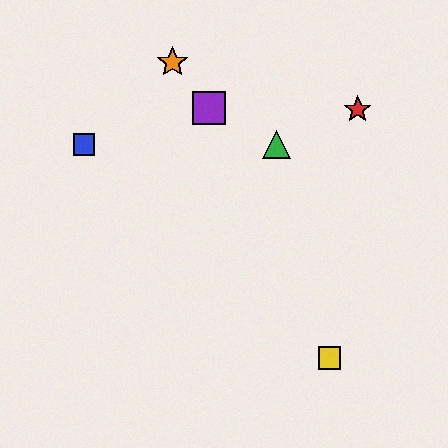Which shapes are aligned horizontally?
The blue square, the green triangle are aligned horizontally.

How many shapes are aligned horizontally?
2 shapes (the blue square, the green triangle) are aligned horizontally.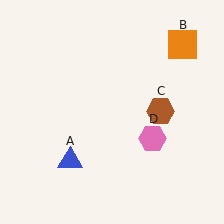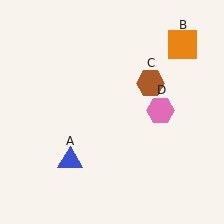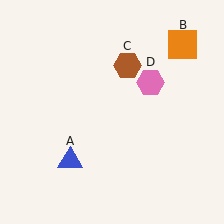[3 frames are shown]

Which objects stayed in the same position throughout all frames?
Blue triangle (object A) and orange square (object B) remained stationary.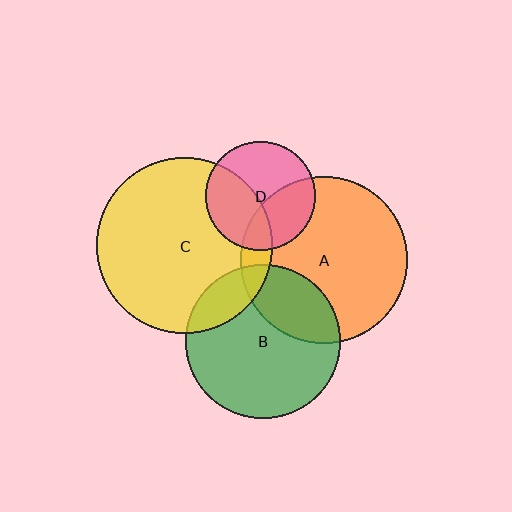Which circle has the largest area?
Circle C (yellow).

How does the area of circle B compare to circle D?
Approximately 2.0 times.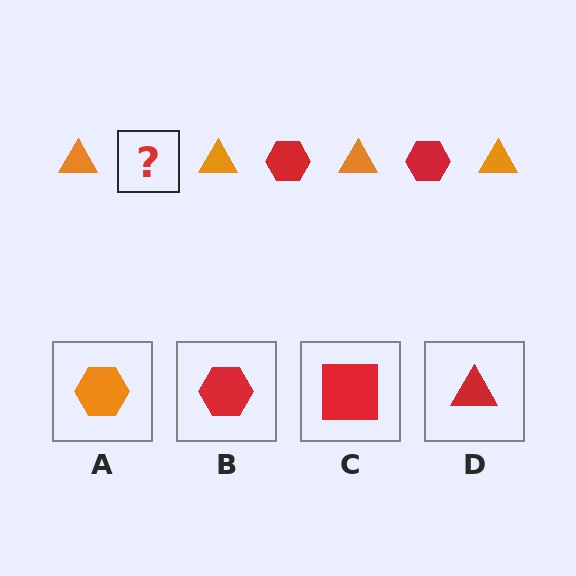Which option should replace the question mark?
Option B.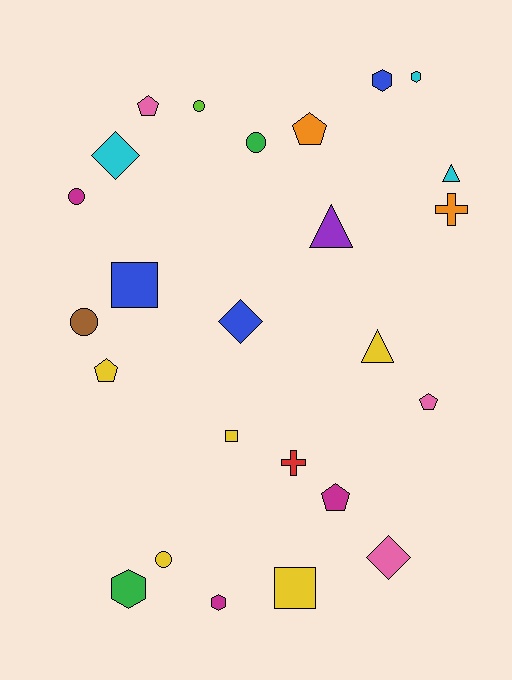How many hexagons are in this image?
There are 4 hexagons.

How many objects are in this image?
There are 25 objects.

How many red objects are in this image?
There is 1 red object.